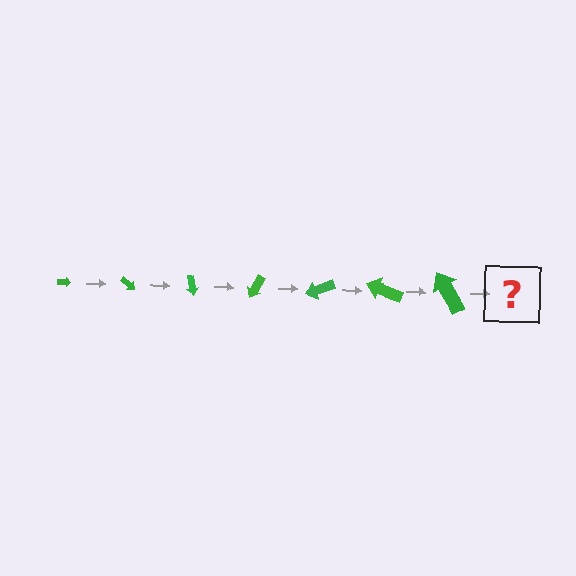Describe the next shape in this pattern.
It should be an arrow, larger than the previous one and rotated 280 degrees from the start.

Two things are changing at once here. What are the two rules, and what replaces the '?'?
The two rules are that the arrow grows larger each step and it rotates 40 degrees each step. The '?' should be an arrow, larger than the previous one and rotated 280 degrees from the start.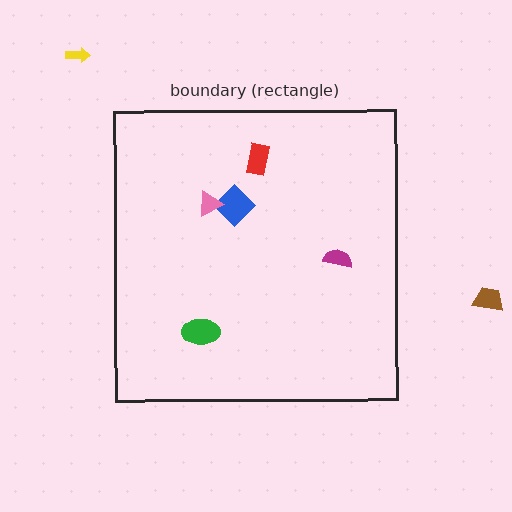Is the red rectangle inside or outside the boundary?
Inside.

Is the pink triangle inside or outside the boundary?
Inside.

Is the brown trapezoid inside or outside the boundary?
Outside.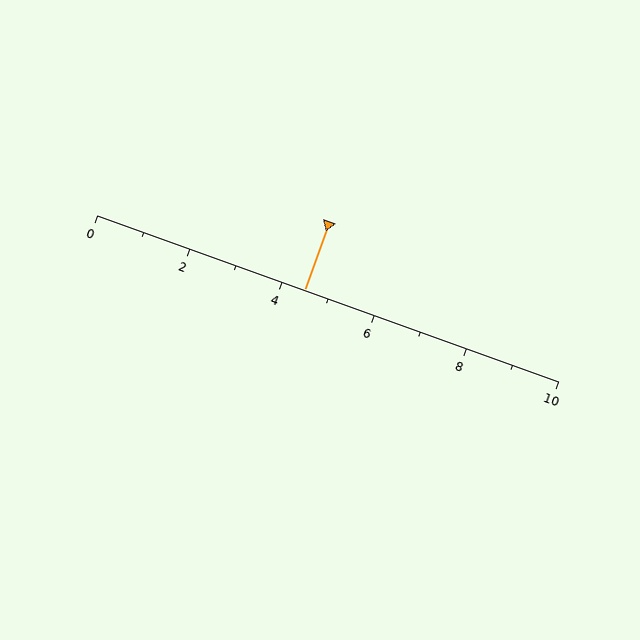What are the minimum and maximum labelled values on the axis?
The axis runs from 0 to 10.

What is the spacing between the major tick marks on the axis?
The major ticks are spaced 2 apart.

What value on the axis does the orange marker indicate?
The marker indicates approximately 4.5.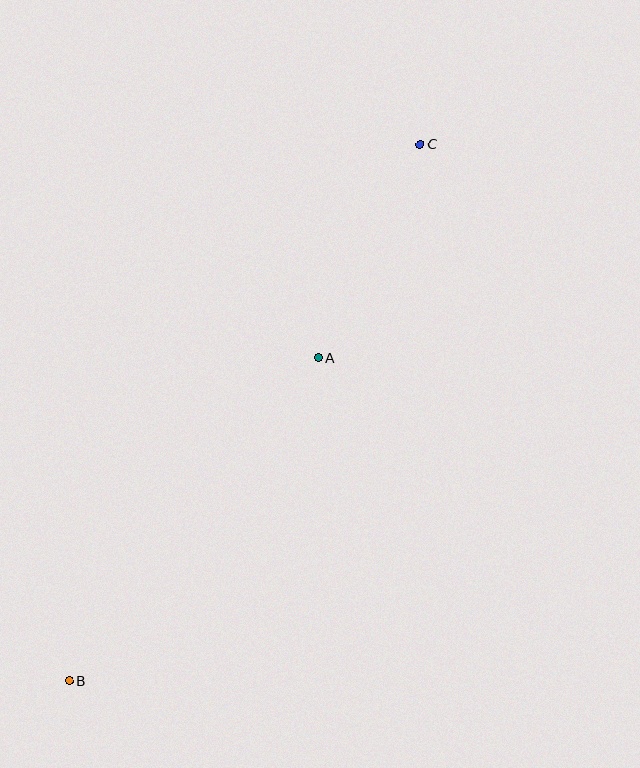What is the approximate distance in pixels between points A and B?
The distance between A and B is approximately 408 pixels.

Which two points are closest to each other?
Points A and C are closest to each other.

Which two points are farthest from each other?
Points B and C are farthest from each other.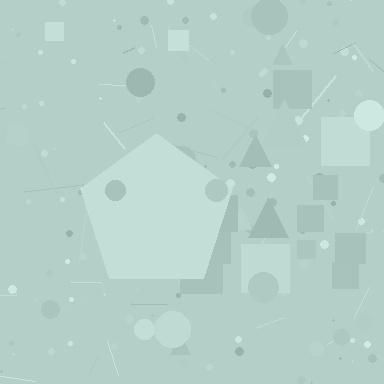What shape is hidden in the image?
A pentagon is hidden in the image.